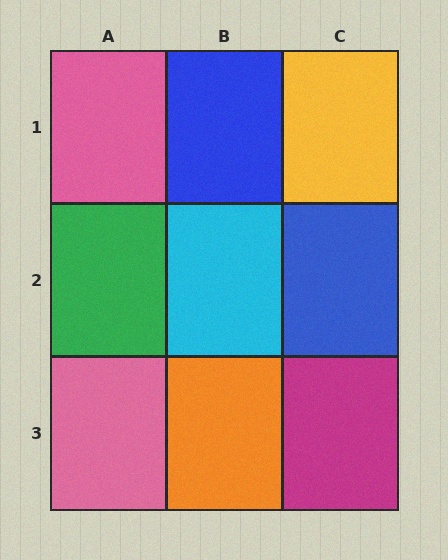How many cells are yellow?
1 cell is yellow.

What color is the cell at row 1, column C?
Yellow.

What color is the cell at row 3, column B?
Orange.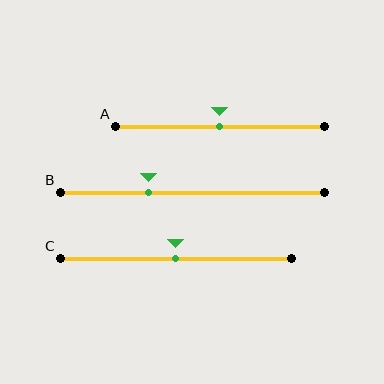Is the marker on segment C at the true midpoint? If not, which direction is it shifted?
Yes, the marker on segment C is at the true midpoint.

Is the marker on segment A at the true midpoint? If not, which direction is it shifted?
Yes, the marker on segment A is at the true midpoint.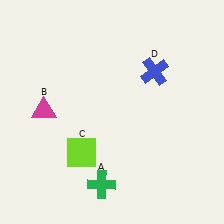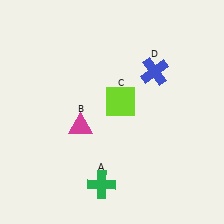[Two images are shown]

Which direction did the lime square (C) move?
The lime square (C) moved up.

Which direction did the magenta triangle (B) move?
The magenta triangle (B) moved right.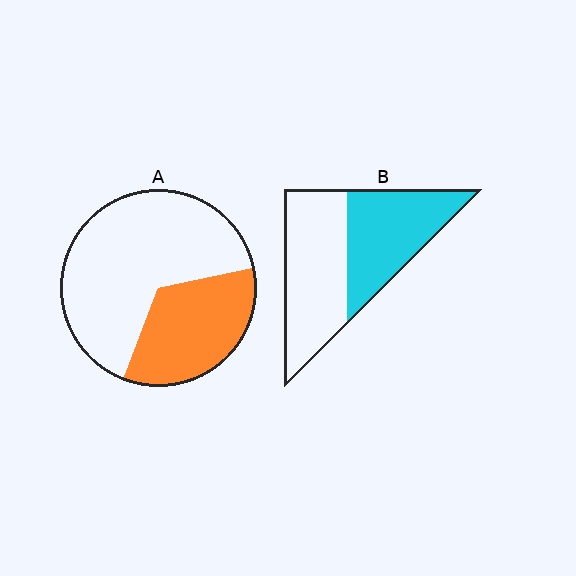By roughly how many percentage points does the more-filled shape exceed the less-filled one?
By roughly 10 percentage points (B over A).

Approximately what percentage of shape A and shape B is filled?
A is approximately 35% and B is approximately 45%.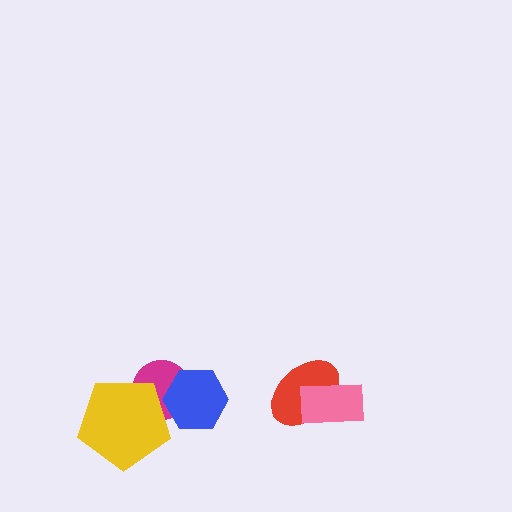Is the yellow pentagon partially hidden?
No, no other shape covers it.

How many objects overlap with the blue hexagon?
1 object overlaps with the blue hexagon.